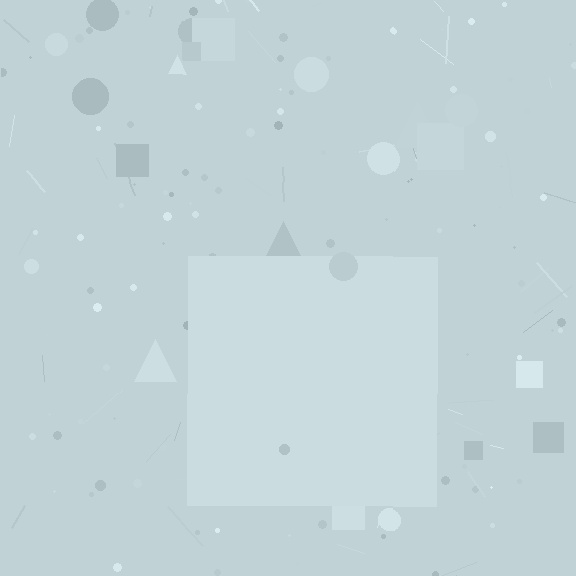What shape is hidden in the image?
A square is hidden in the image.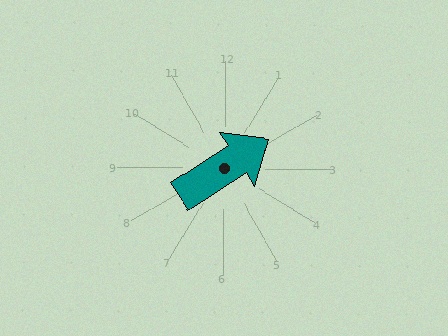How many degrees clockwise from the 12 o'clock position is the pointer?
Approximately 57 degrees.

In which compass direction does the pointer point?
Northeast.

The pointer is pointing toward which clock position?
Roughly 2 o'clock.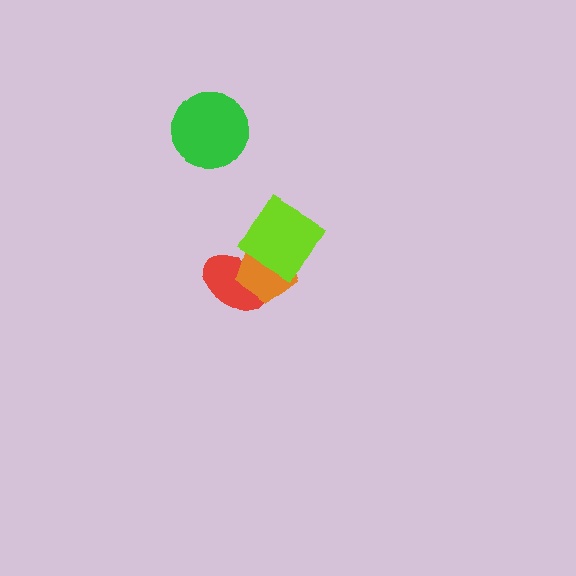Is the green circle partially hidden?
No, no other shape covers it.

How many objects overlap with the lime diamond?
1 object overlaps with the lime diamond.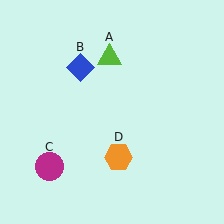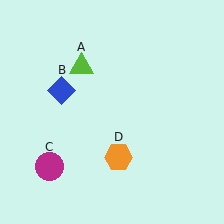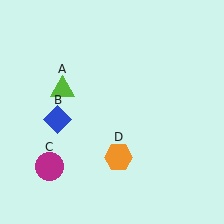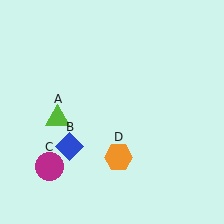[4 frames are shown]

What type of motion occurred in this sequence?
The lime triangle (object A), blue diamond (object B) rotated counterclockwise around the center of the scene.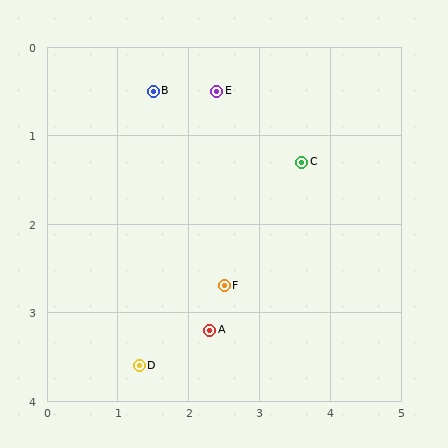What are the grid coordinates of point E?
Point E is at approximately (2.4, 0.5).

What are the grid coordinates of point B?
Point B is at approximately (1.5, 0.5).